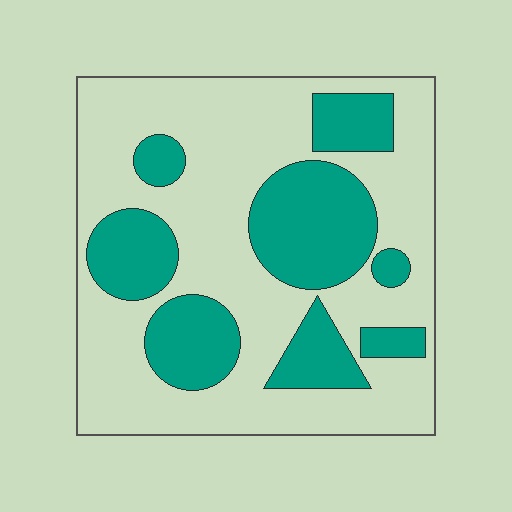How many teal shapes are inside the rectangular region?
8.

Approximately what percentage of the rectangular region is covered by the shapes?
Approximately 35%.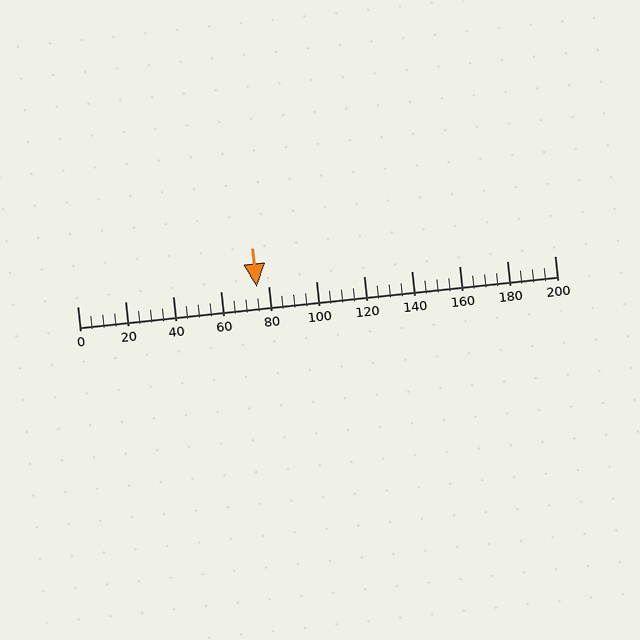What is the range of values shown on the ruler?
The ruler shows values from 0 to 200.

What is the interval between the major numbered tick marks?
The major tick marks are spaced 20 units apart.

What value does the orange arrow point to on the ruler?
The orange arrow points to approximately 75.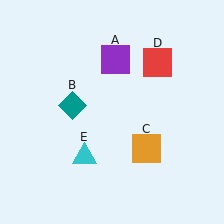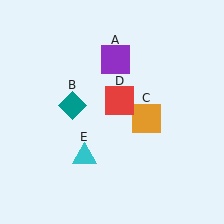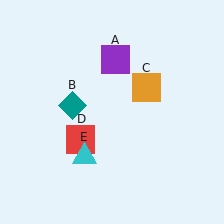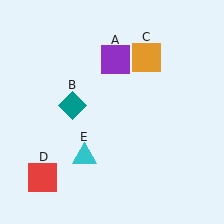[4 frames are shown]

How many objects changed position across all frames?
2 objects changed position: orange square (object C), red square (object D).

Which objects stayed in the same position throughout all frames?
Purple square (object A) and teal diamond (object B) and cyan triangle (object E) remained stationary.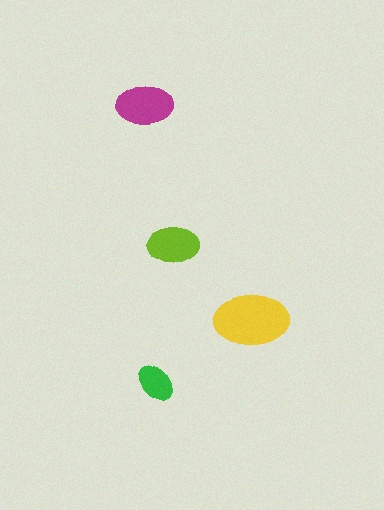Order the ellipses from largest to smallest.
the yellow one, the magenta one, the lime one, the green one.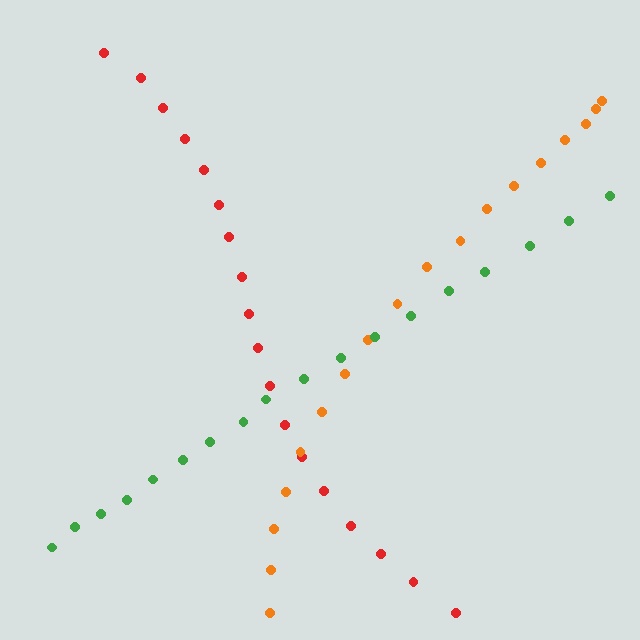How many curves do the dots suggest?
There are 3 distinct paths.